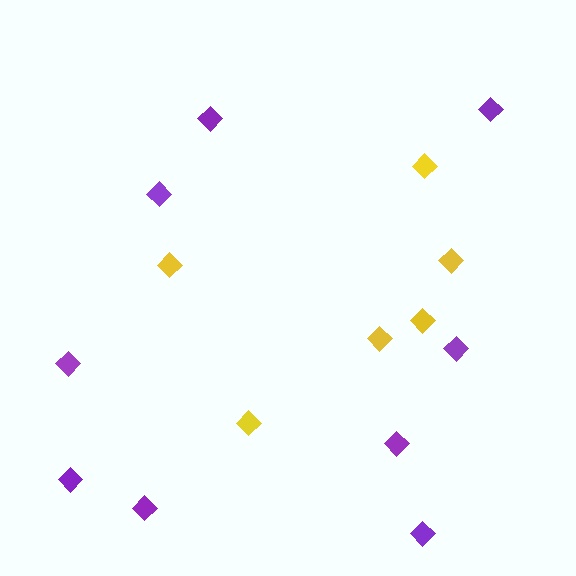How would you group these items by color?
There are 2 groups: one group of purple diamonds (9) and one group of yellow diamonds (6).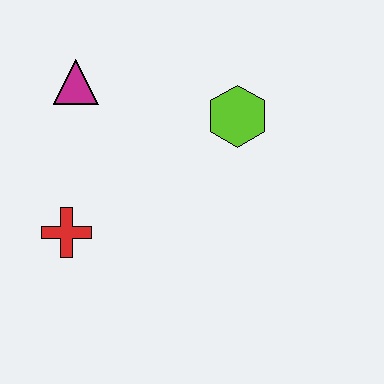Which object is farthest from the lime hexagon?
The red cross is farthest from the lime hexagon.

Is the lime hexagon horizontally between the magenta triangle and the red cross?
No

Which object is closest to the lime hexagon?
The magenta triangle is closest to the lime hexagon.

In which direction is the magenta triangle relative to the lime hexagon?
The magenta triangle is to the left of the lime hexagon.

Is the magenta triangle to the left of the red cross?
No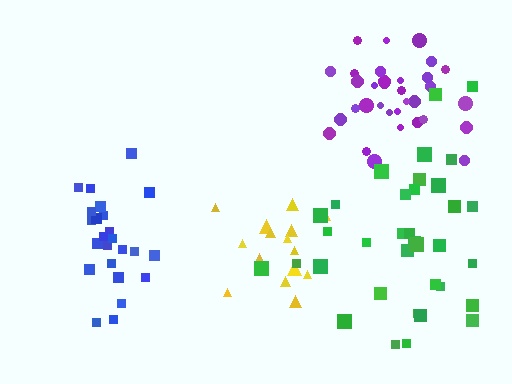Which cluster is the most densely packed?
Blue.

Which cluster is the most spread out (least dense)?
Green.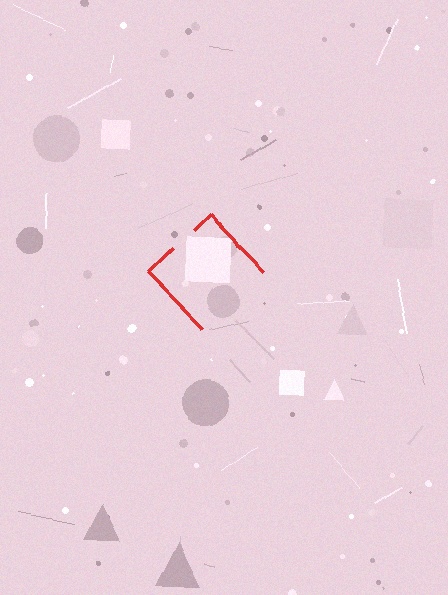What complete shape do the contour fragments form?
The contour fragments form a diamond.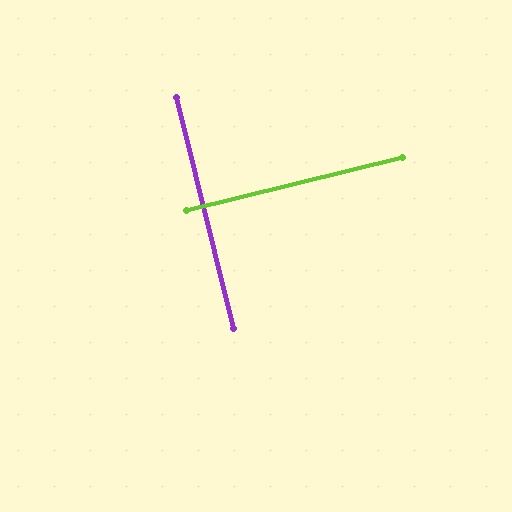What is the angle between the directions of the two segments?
Approximately 90 degrees.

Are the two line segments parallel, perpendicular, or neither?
Perpendicular — they meet at approximately 90°.